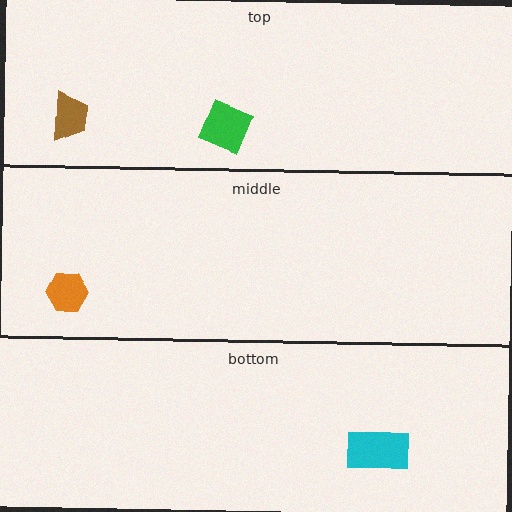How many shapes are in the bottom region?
1.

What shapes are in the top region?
The brown trapezoid, the green square.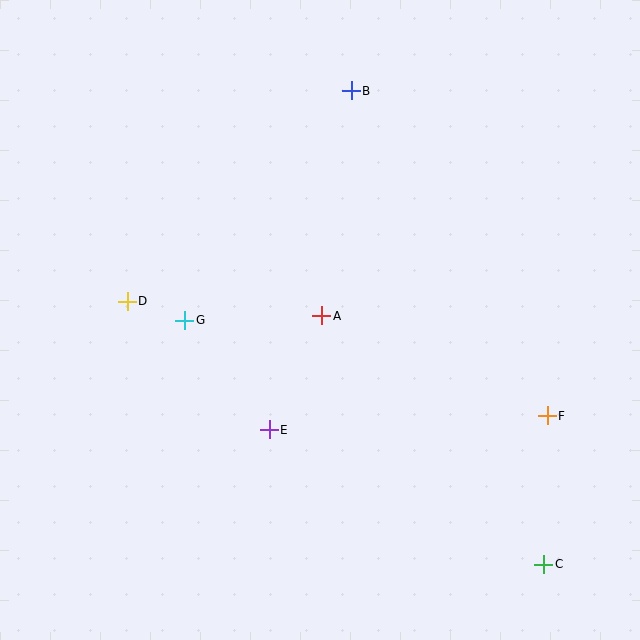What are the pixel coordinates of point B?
Point B is at (351, 91).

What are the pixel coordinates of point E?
Point E is at (269, 430).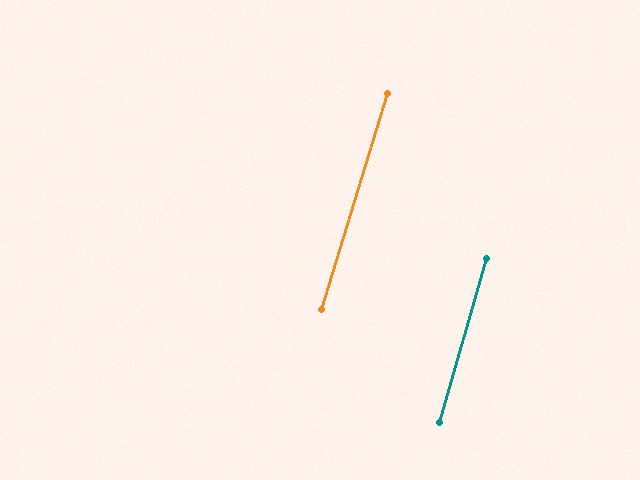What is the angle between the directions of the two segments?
Approximately 1 degree.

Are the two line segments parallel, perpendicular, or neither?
Parallel — their directions differ by only 1.0°.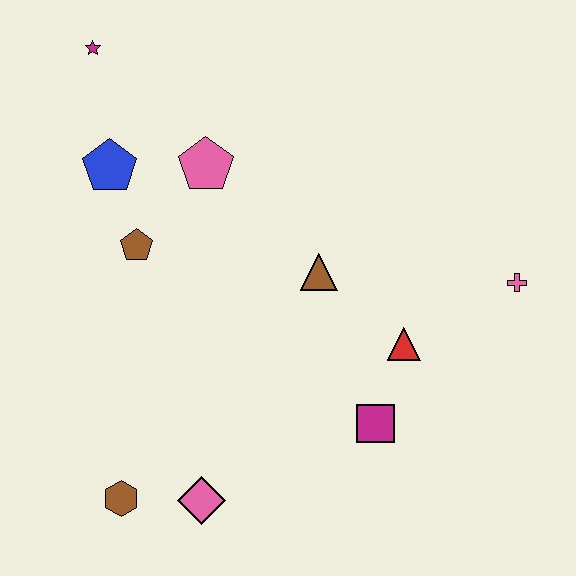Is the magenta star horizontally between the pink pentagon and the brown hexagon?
No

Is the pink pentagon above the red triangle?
Yes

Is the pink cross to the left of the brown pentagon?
No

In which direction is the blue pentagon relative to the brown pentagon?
The blue pentagon is above the brown pentagon.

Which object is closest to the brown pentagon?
The blue pentagon is closest to the brown pentagon.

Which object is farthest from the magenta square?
The magenta star is farthest from the magenta square.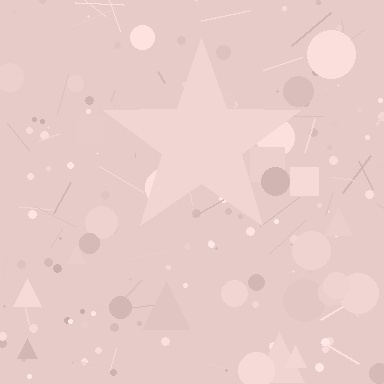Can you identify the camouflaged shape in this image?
The camouflaged shape is a star.